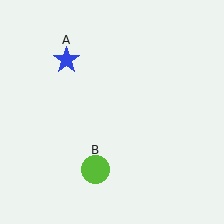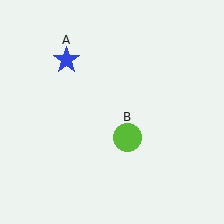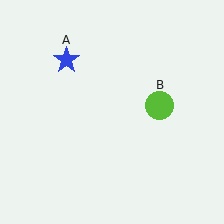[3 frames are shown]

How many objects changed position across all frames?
1 object changed position: lime circle (object B).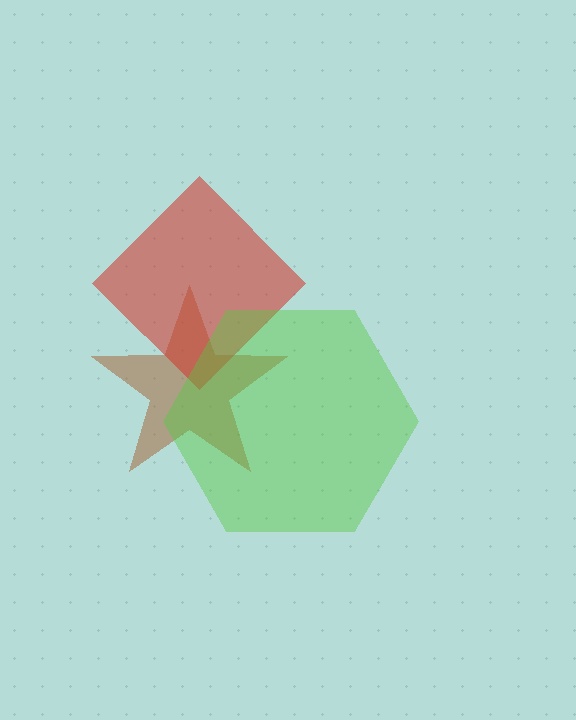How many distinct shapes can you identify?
There are 3 distinct shapes: a brown star, a red diamond, a lime hexagon.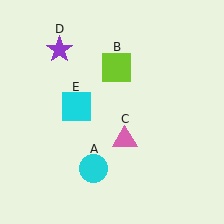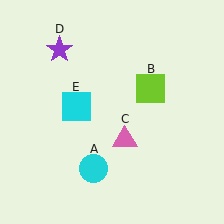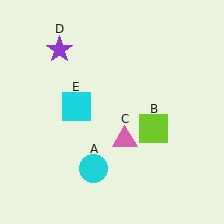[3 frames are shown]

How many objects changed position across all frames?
1 object changed position: lime square (object B).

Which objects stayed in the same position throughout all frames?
Cyan circle (object A) and pink triangle (object C) and purple star (object D) and cyan square (object E) remained stationary.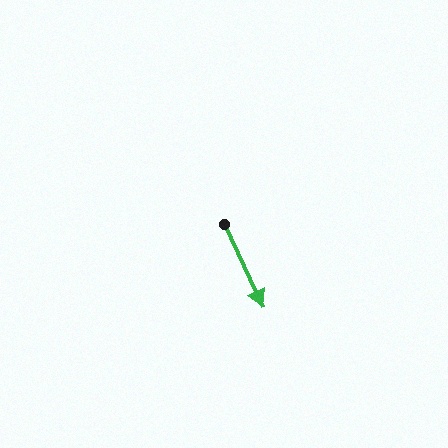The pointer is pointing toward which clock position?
Roughly 5 o'clock.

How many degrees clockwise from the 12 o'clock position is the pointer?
Approximately 155 degrees.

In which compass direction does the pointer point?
Southeast.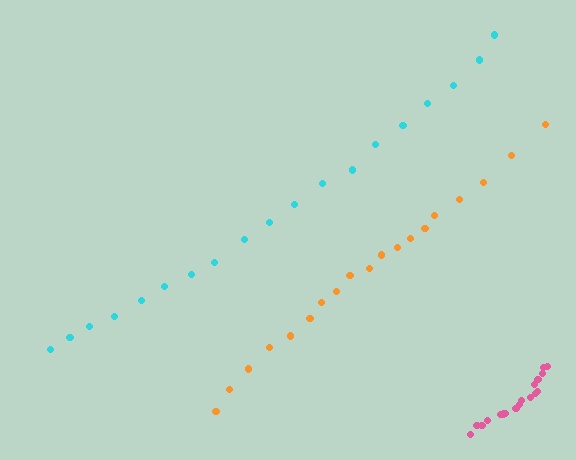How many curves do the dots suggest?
There are 3 distinct paths.